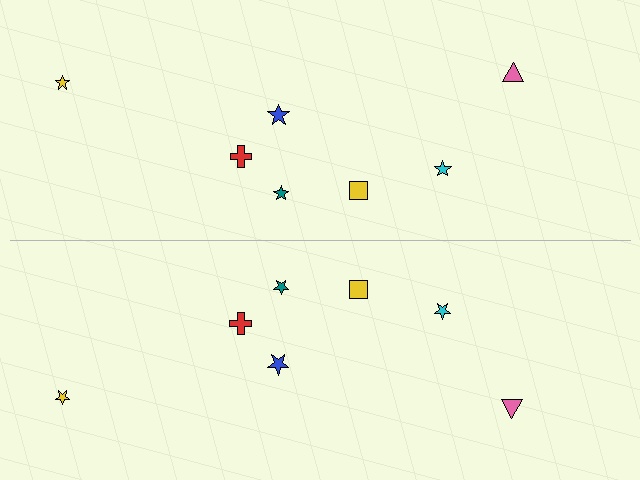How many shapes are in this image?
There are 14 shapes in this image.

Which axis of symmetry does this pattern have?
The pattern has a horizontal axis of symmetry running through the center of the image.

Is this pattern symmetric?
Yes, this pattern has bilateral (reflection) symmetry.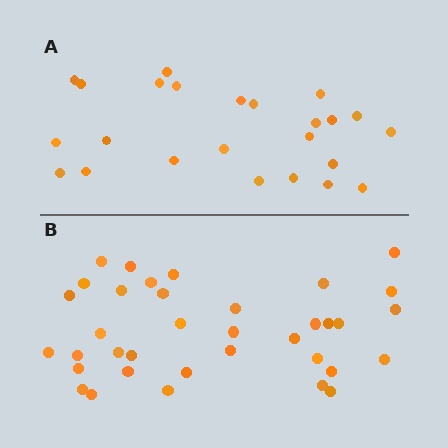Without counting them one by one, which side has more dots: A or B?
Region B (the bottom region) has more dots.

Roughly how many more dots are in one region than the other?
Region B has roughly 12 or so more dots than region A.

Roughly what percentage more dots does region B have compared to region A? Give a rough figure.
About 50% more.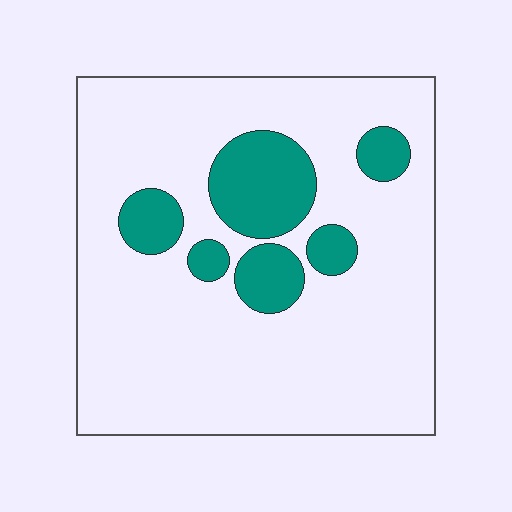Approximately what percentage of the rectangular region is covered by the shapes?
Approximately 20%.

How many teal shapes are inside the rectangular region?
6.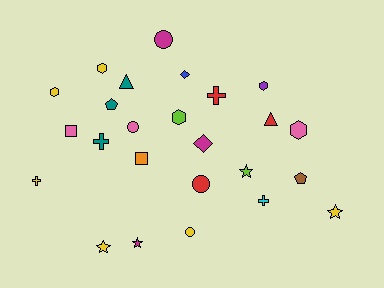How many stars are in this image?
There are 4 stars.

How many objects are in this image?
There are 25 objects.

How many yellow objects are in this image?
There are 6 yellow objects.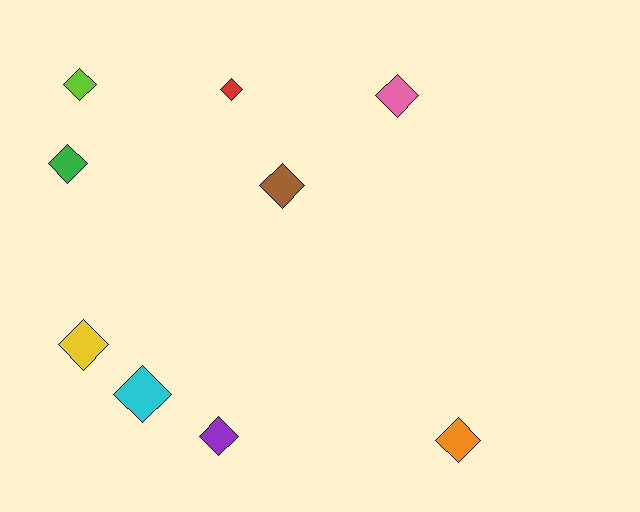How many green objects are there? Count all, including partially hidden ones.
There is 1 green object.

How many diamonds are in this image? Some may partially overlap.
There are 9 diamonds.